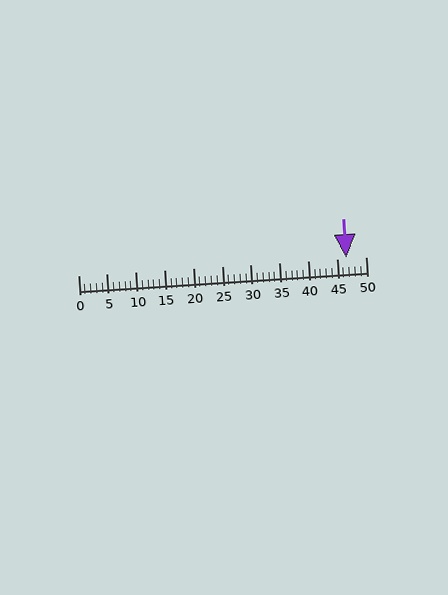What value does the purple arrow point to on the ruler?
The purple arrow points to approximately 47.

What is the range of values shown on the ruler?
The ruler shows values from 0 to 50.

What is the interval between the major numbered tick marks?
The major tick marks are spaced 5 units apart.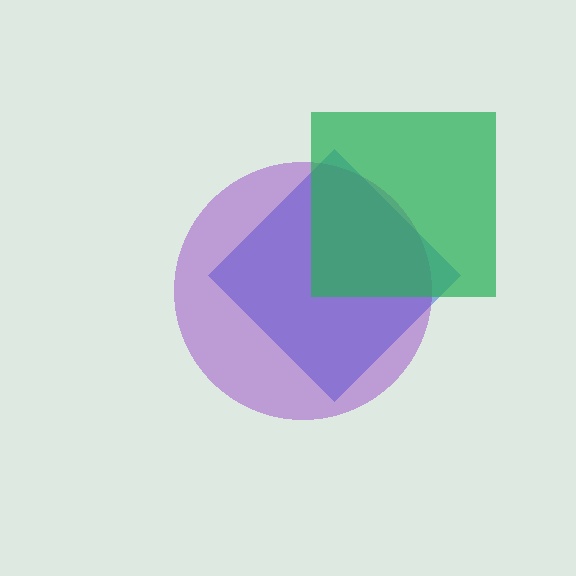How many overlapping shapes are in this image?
There are 3 overlapping shapes in the image.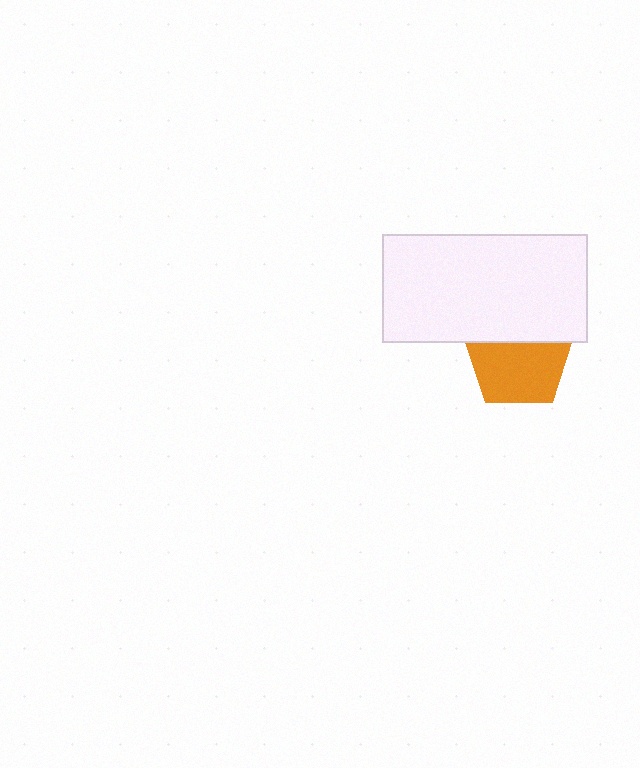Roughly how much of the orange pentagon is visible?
Most of it is visible (roughly 66%).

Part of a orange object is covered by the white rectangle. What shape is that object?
It is a pentagon.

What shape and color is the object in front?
The object in front is a white rectangle.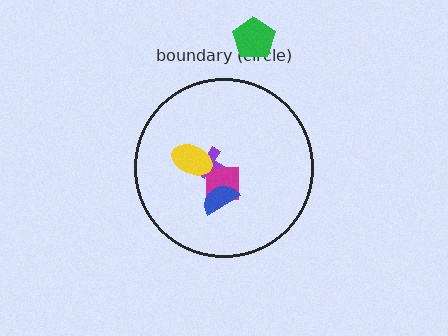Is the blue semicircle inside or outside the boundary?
Inside.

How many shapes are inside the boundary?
4 inside, 1 outside.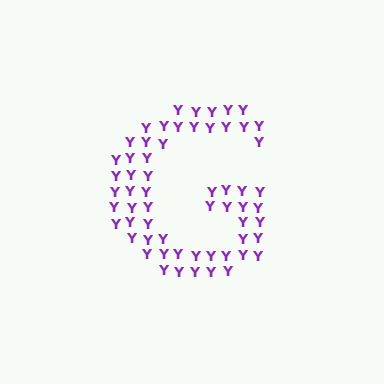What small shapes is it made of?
It is made of small letter Y's.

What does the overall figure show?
The overall figure shows the letter G.